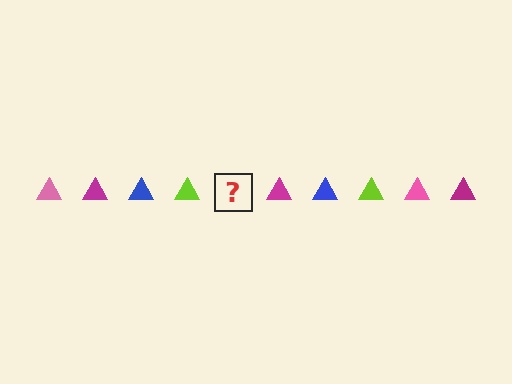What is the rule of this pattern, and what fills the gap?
The rule is that the pattern cycles through pink, magenta, blue, lime triangles. The gap should be filled with a pink triangle.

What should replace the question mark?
The question mark should be replaced with a pink triangle.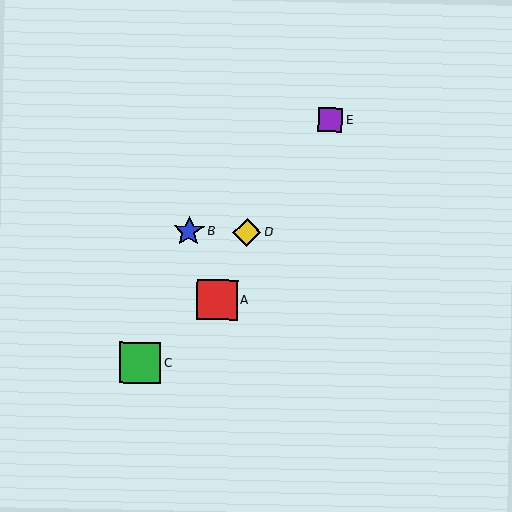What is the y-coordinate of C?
Object C is at y≈363.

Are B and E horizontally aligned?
No, B is at y≈231 and E is at y≈120.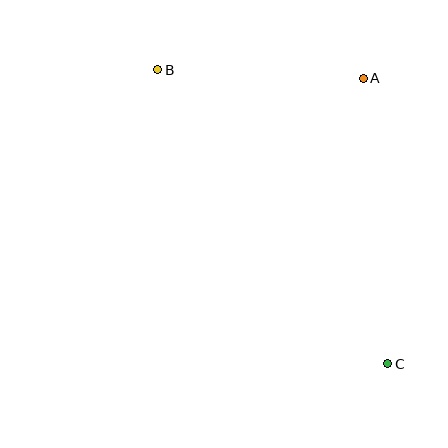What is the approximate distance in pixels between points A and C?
The distance between A and C is approximately 287 pixels.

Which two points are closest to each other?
Points A and B are closest to each other.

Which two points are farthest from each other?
Points B and C are farthest from each other.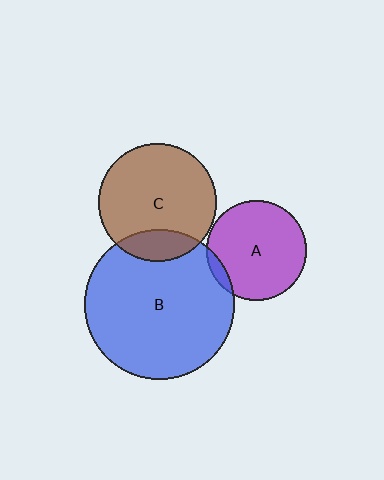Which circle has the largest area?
Circle B (blue).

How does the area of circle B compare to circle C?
Approximately 1.6 times.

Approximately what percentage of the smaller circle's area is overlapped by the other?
Approximately 20%.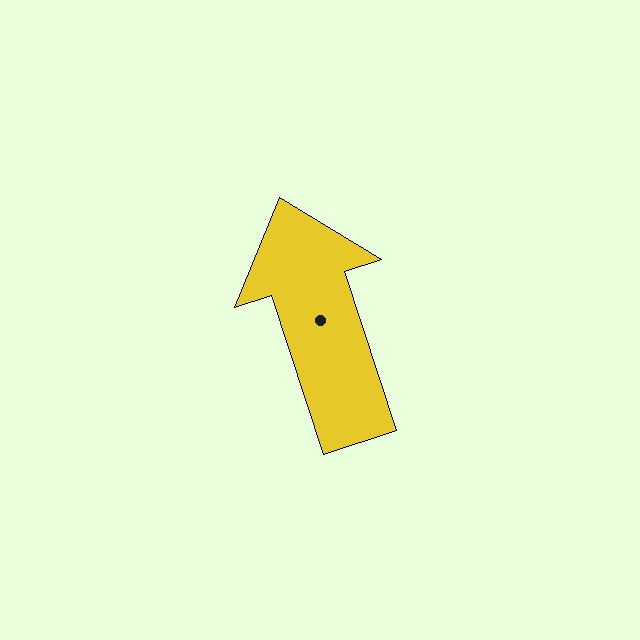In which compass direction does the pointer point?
North.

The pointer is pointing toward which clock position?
Roughly 11 o'clock.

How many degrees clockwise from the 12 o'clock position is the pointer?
Approximately 342 degrees.